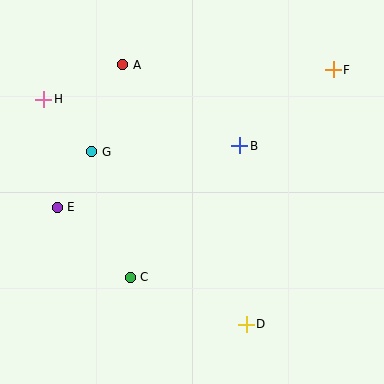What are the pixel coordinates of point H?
Point H is at (44, 99).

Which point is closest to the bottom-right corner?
Point D is closest to the bottom-right corner.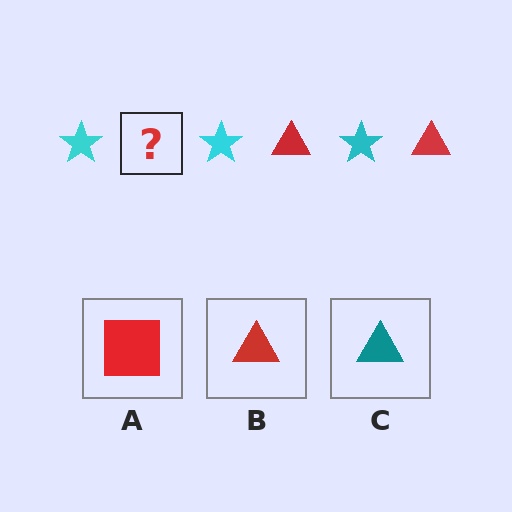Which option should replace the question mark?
Option B.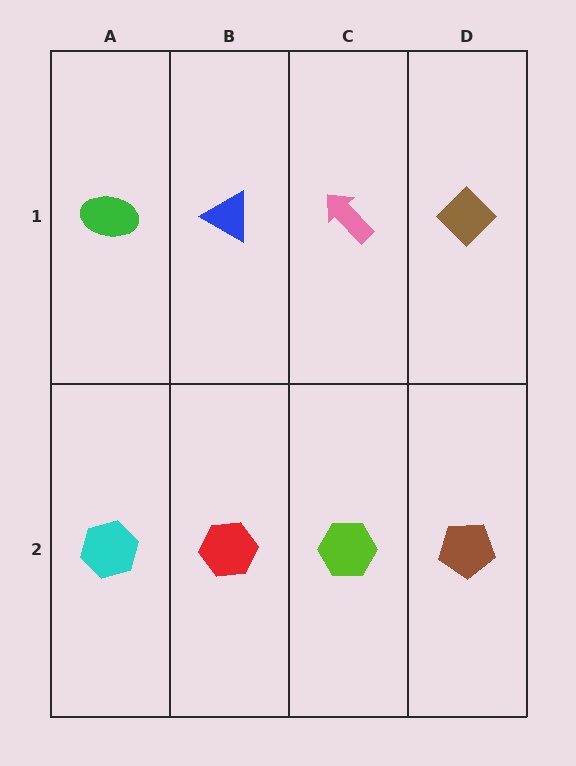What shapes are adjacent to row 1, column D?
A brown pentagon (row 2, column D), a pink arrow (row 1, column C).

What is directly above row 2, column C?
A pink arrow.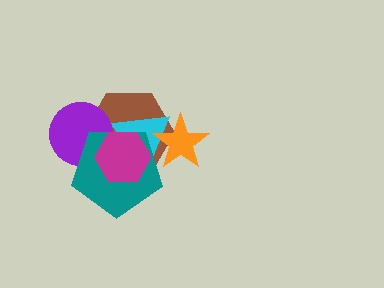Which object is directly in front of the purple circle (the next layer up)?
The teal pentagon is directly in front of the purple circle.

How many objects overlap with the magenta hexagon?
4 objects overlap with the magenta hexagon.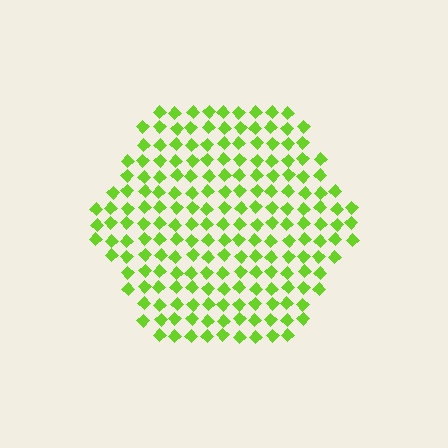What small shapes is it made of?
It is made of small diamonds.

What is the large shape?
The large shape is a hexagon.